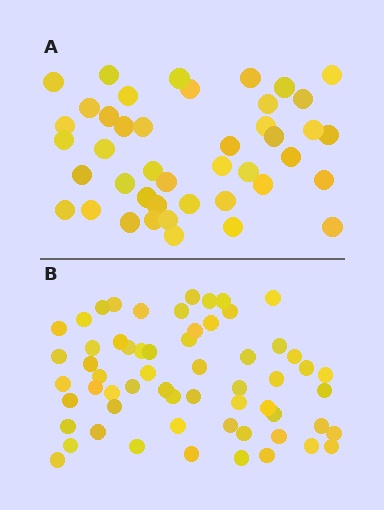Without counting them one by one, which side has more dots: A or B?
Region B (the bottom region) has more dots.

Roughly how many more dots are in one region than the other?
Region B has approximately 15 more dots than region A.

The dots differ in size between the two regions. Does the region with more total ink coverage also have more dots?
No. Region A has more total ink coverage because its dots are larger, but region B actually contains more individual dots. Total area can be misleading — the number of items is what matters here.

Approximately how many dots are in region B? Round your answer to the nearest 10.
About 60 dots.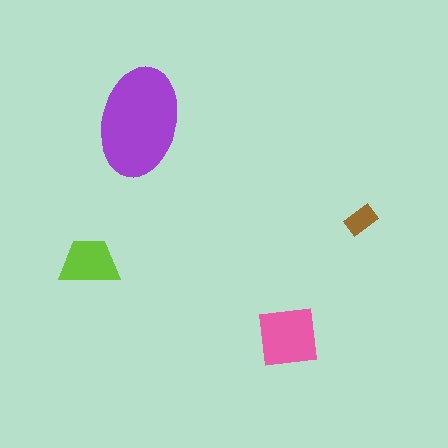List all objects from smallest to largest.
The brown rectangle, the lime trapezoid, the pink square, the purple ellipse.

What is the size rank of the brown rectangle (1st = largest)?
4th.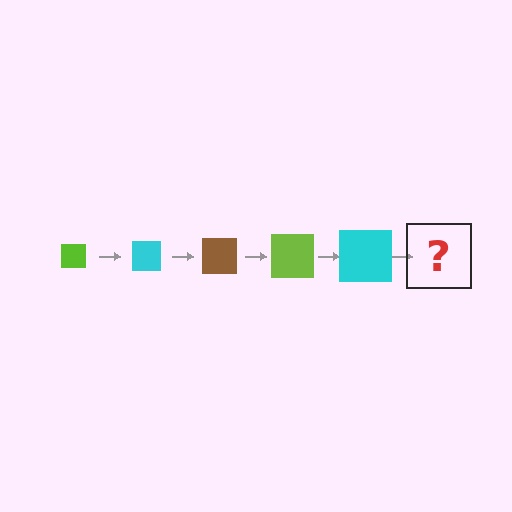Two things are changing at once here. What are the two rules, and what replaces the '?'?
The two rules are that the square grows larger each step and the color cycles through lime, cyan, and brown. The '?' should be a brown square, larger than the previous one.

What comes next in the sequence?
The next element should be a brown square, larger than the previous one.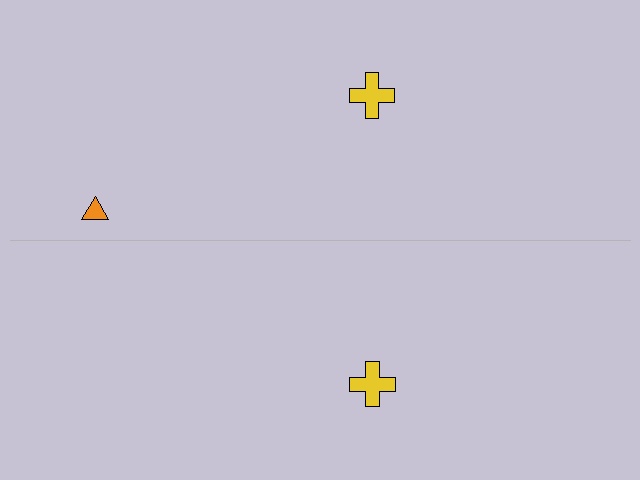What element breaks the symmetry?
A orange triangle is missing from the bottom side.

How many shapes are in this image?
There are 3 shapes in this image.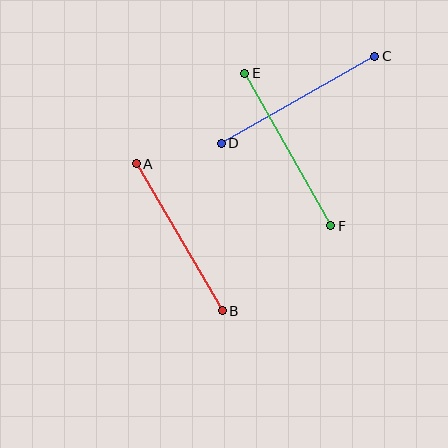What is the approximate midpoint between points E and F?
The midpoint is at approximately (288, 149) pixels.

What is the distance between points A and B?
The distance is approximately 170 pixels.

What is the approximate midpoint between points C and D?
The midpoint is at approximately (298, 100) pixels.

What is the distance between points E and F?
The distance is approximately 175 pixels.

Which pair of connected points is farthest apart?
Points C and D are farthest apart.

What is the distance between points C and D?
The distance is approximately 176 pixels.